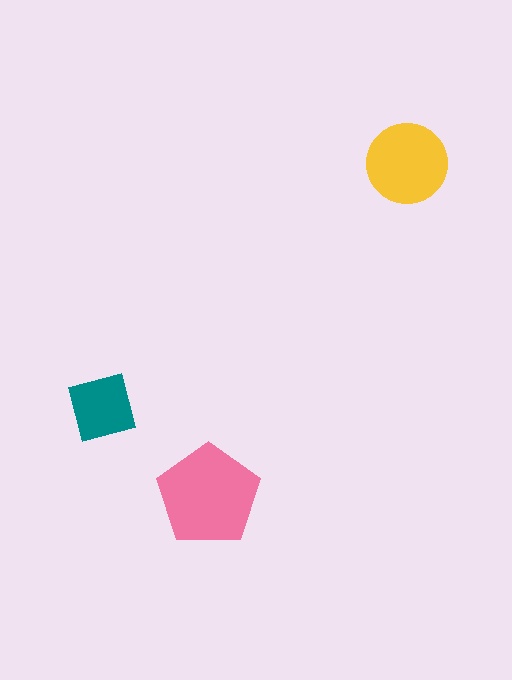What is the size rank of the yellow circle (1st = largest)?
2nd.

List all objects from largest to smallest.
The pink pentagon, the yellow circle, the teal square.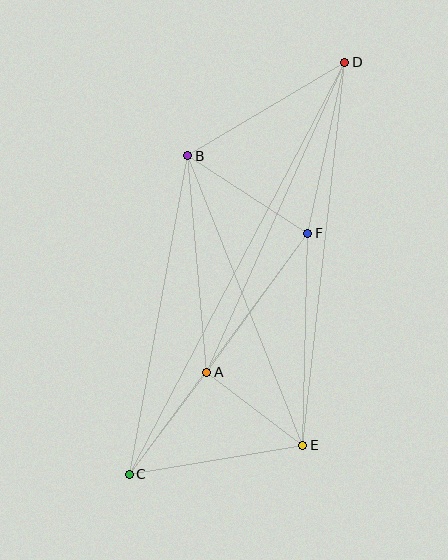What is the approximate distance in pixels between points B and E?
The distance between B and E is approximately 311 pixels.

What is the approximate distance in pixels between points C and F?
The distance between C and F is approximately 300 pixels.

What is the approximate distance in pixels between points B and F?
The distance between B and F is approximately 143 pixels.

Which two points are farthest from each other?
Points C and D are farthest from each other.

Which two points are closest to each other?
Points A and E are closest to each other.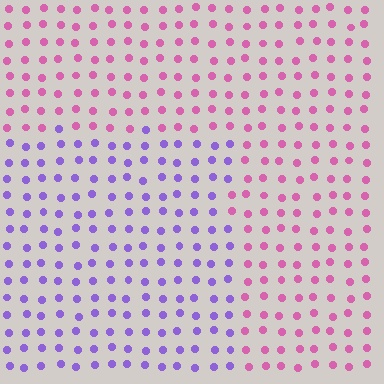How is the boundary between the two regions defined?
The boundary is defined purely by a slight shift in hue (about 58 degrees). Spacing, size, and orientation are identical on both sides.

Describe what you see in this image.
The image is filled with small pink elements in a uniform arrangement. A rectangle-shaped region is visible where the elements are tinted to a slightly different hue, forming a subtle color boundary.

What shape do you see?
I see a rectangle.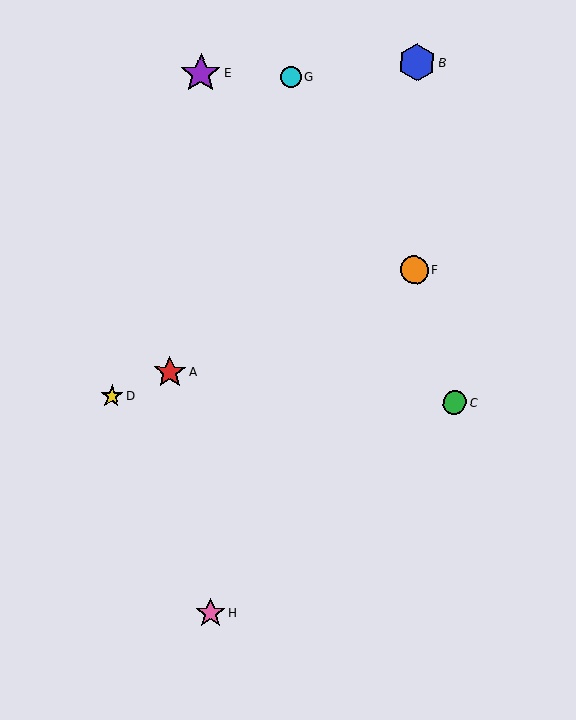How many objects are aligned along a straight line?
3 objects (A, D, F) are aligned along a straight line.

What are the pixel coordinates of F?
Object F is at (414, 270).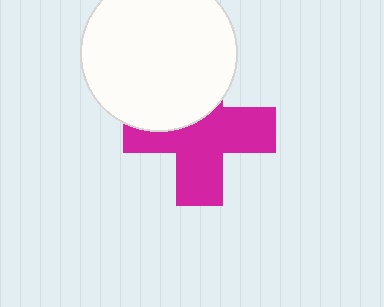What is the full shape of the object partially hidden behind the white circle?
The partially hidden object is a magenta cross.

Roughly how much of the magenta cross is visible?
About half of it is visible (roughly 64%).